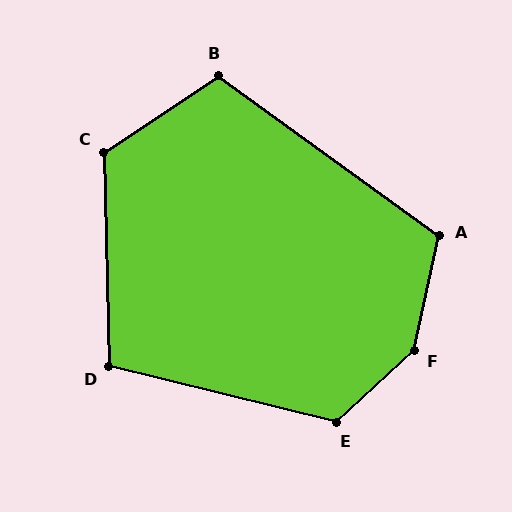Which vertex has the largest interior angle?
F, at approximately 145 degrees.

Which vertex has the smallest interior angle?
D, at approximately 105 degrees.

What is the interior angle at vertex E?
Approximately 124 degrees (obtuse).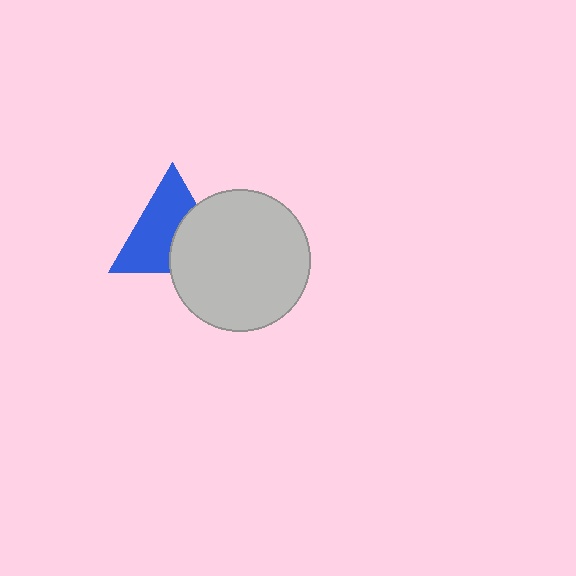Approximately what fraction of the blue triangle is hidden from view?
Roughly 39% of the blue triangle is hidden behind the light gray circle.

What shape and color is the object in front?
The object in front is a light gray circle.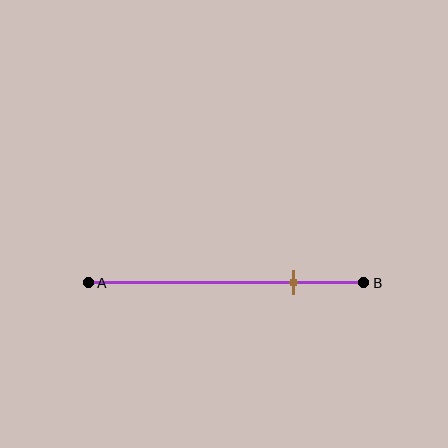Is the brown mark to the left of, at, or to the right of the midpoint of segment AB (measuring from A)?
The brown mark is to the right of the midpoint of segment AB.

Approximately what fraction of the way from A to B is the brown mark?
The brown mark is approximately 75% of the way from A to B.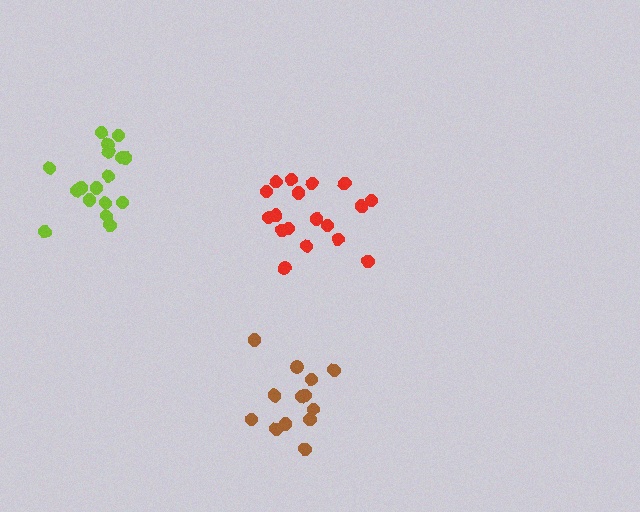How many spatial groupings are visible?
There are 3 spatial groupings.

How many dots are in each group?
Group 1: 17 dots, Group 2: 13 dots, Group 3: 18 dots (48 total).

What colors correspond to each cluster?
The clusters are colored: lime, brown, red.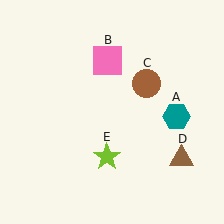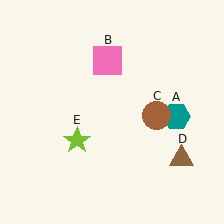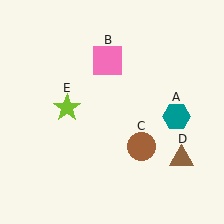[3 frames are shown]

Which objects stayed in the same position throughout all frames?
Teal hexagon (object A) and pink square (object B) and brown triangle (object D) remained stationary.